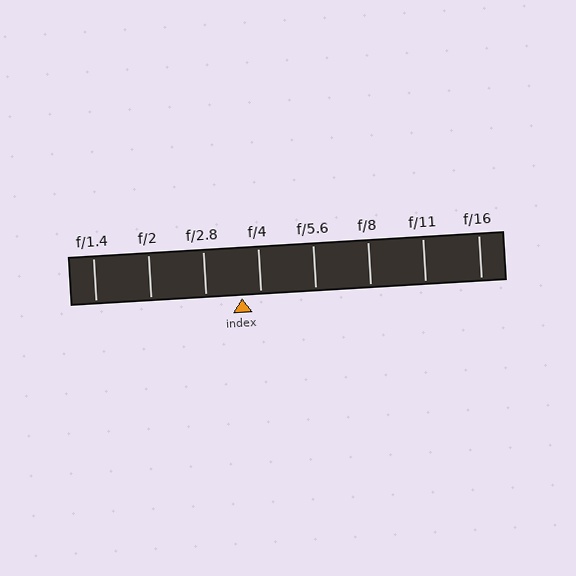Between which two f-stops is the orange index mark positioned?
The index mark is between f/2.8 and f/4.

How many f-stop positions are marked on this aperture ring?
There are 8 f-stop positions marked.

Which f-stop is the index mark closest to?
The index mark is closest to f/4.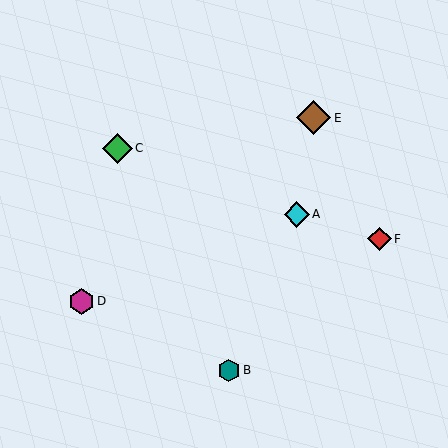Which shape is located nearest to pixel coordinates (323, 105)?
The brown diamond (labeled E) at (313, 118) is nearest to that location.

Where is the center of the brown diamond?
The center of the brown diamond is at (313, 118).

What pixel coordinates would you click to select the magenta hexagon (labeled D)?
Click at (81, 301) to select the magenta hexagon D.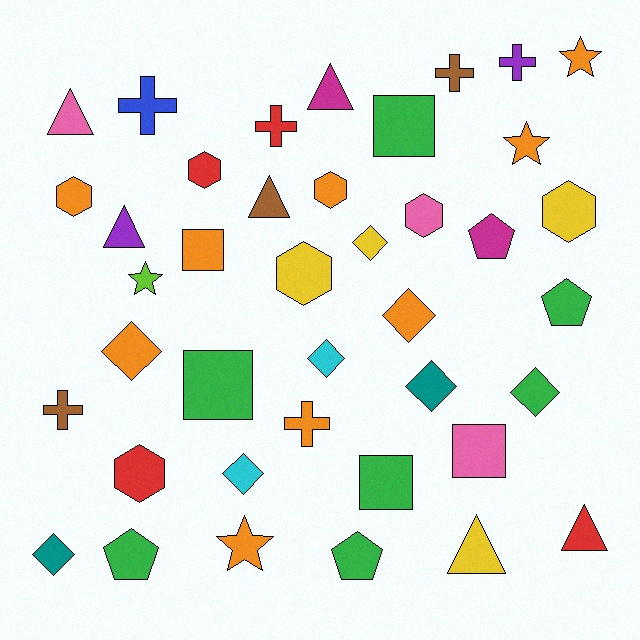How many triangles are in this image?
There are 6 triangles.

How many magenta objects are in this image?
There are 2 magenta objects.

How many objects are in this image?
There are 40 objects.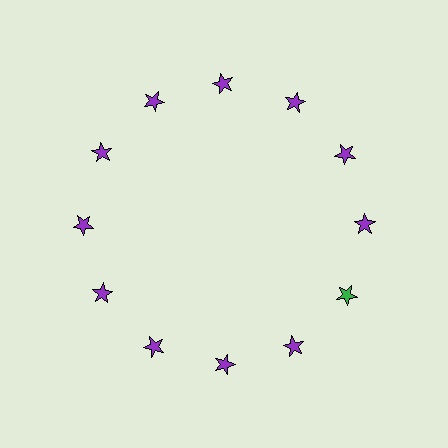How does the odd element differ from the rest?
It has a different color: green instead of purple.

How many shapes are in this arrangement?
There are 12 shapes arranged in a ring pattern.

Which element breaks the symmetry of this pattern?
The green star at roughly the 4 o'clock position breaks the symmetry. All other shapes are purple stars.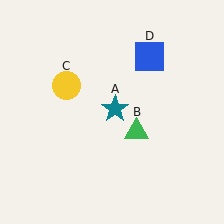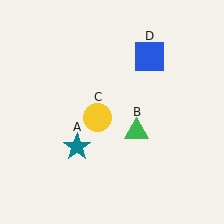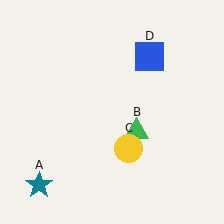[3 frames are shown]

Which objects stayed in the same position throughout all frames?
Green triangle (object B) and blue square (object D) remained stationary.